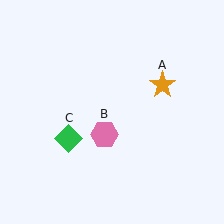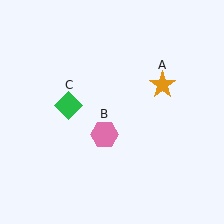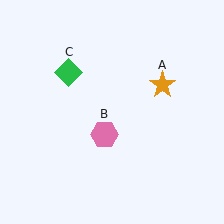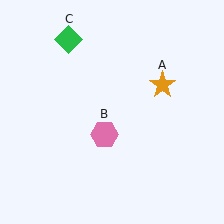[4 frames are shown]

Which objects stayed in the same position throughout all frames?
Orange star (object A) and pink hexagon (object B) remained stationary.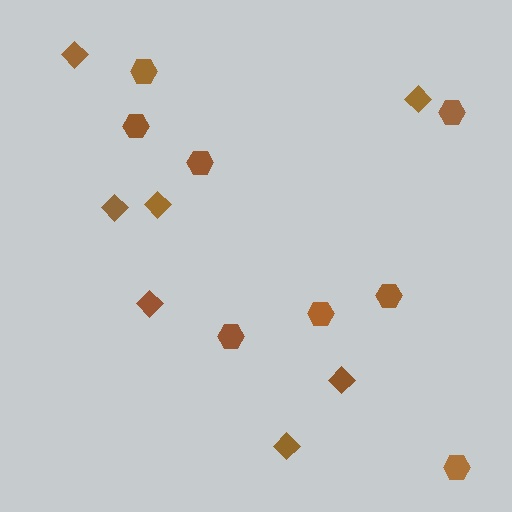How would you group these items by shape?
There are 2 groups: one group of hexagons (8) and one group of diamonds (7).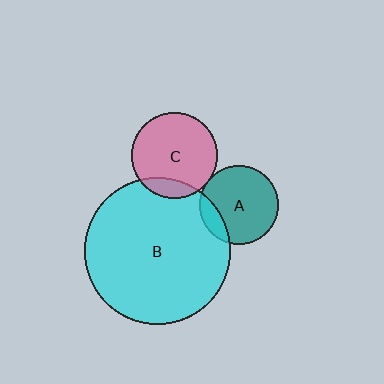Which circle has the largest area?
Circle B (cyan).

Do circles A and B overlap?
Yes.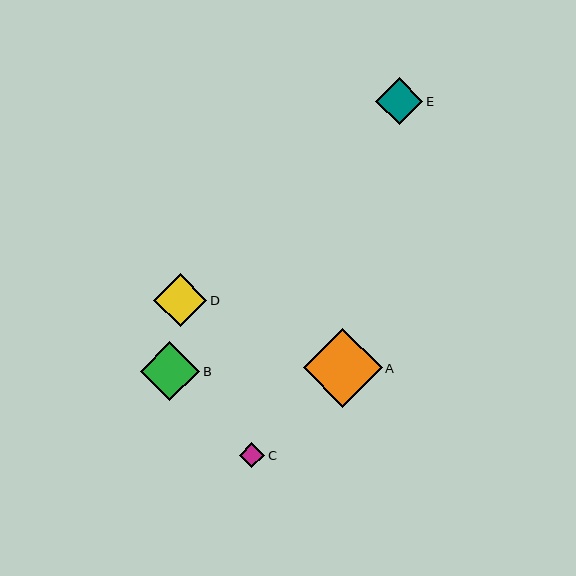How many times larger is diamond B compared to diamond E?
Diamond B is approximately 1.3 times the size of diamond E.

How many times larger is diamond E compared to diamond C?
Diamond E is approximately 1.9 times the size of diamond C.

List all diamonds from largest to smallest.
From largest to smallest: A, B, D, E, C.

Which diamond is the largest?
Diamond A is the largest with a size of approximately 78 pixels.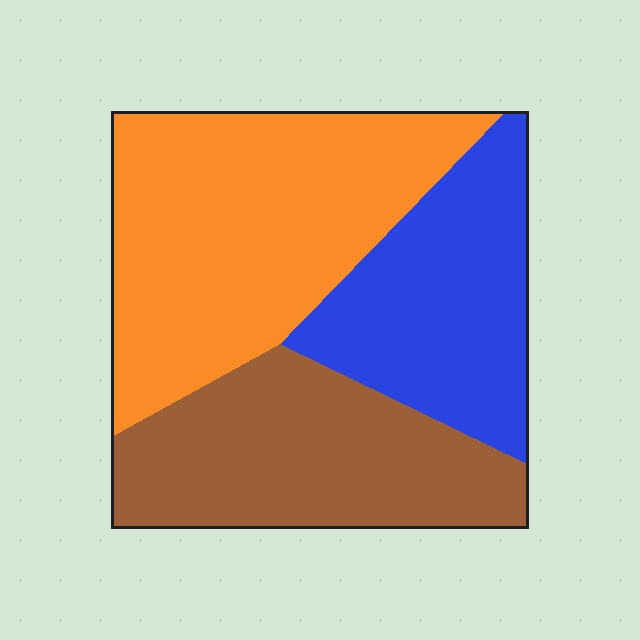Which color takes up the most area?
Orange, at roughly 40%.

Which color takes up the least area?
Blue, at roughly 25%.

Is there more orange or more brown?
Orange.